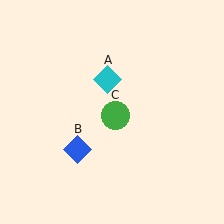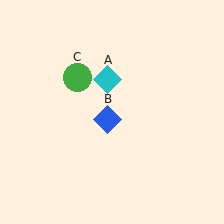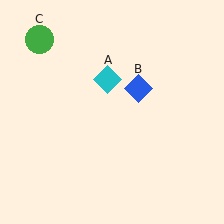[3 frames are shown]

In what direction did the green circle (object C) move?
The green circle (object C) moved up and to the left.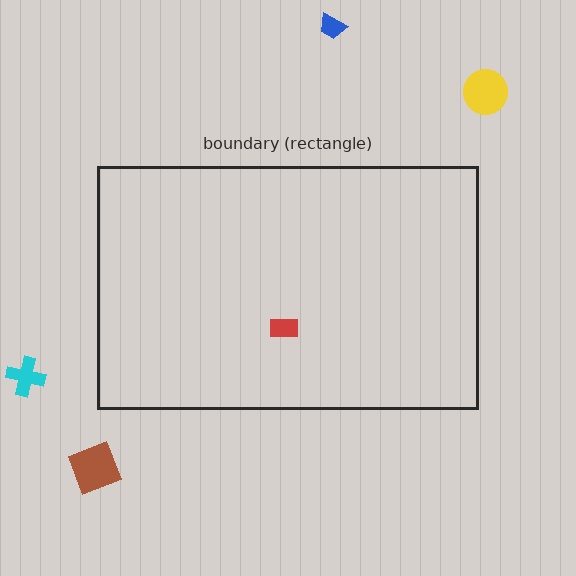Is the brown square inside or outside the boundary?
Outside.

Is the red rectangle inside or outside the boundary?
Inside.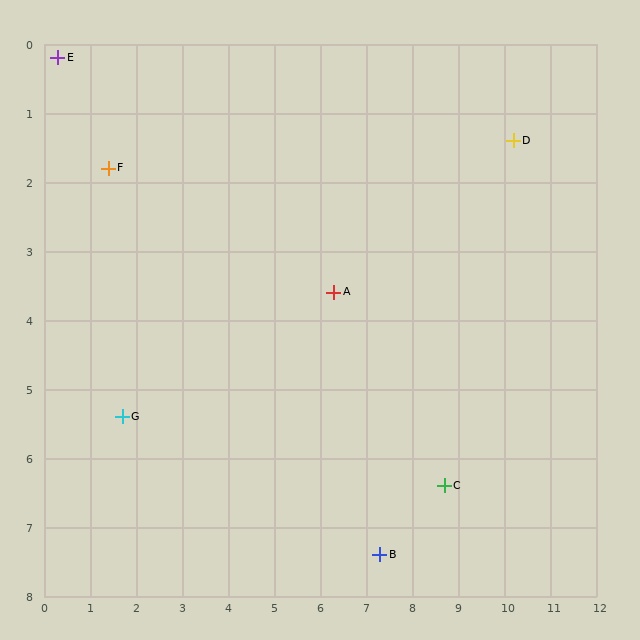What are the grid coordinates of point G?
Point G is at approximately (1.7, 5.4).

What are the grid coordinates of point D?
Point D is at approximately (10.2, 1.4).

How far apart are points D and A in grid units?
Points D and A are about 4.5 grid units apart.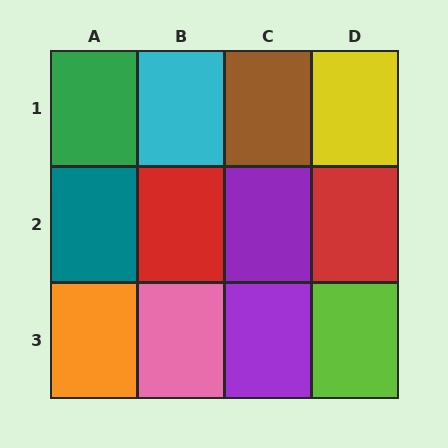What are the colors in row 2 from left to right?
Teal, red, purple, red.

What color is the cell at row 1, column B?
Cyan.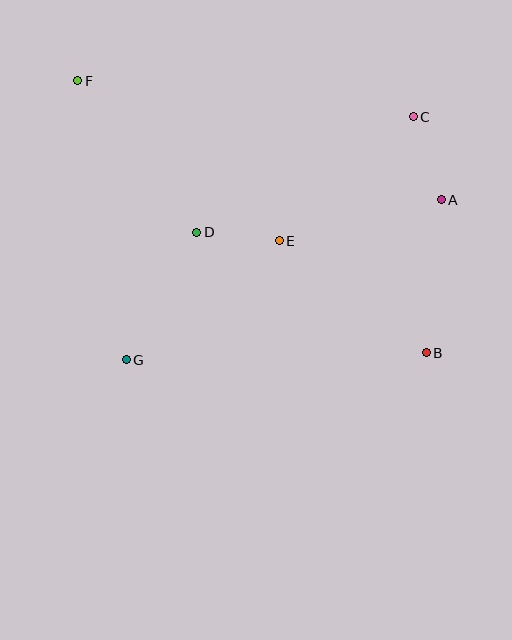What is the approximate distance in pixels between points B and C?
The distance between B and C is approximately 237 pixels.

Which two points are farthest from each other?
Points B and F are farthest from each other.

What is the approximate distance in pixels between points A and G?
The distance between A and G is approximately 354 pixels.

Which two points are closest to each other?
Points D and E are closest to each other.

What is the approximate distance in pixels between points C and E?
The distance between C and E is approximately 183 pixels.